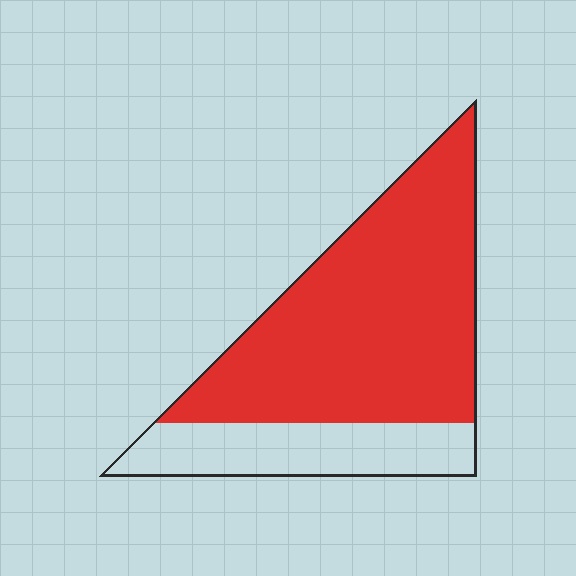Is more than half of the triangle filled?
Yes.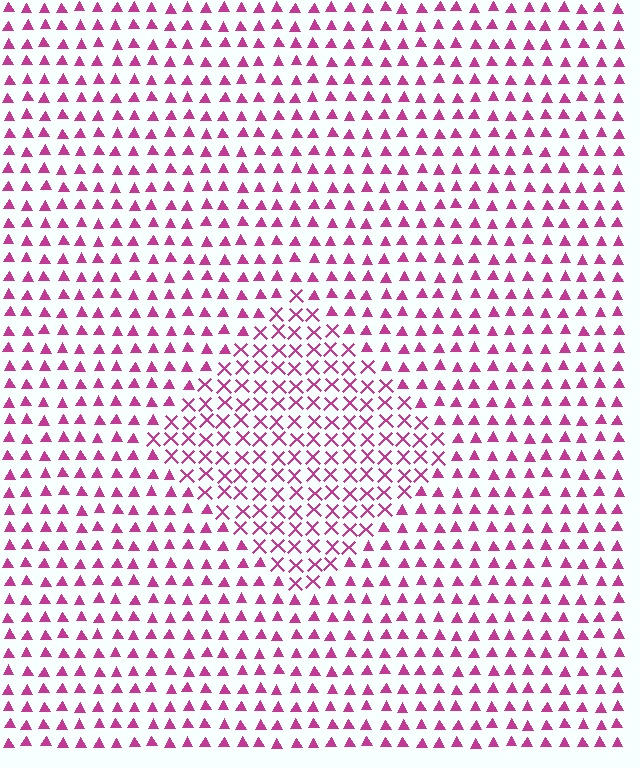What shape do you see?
I see a diamond.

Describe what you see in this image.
The image is filled with small magenta elements arranged in a uniform grid. A diamond-shaped region contains X marks, while the surrounding area contains triangles. The boundary is defined purely by the change in element shape.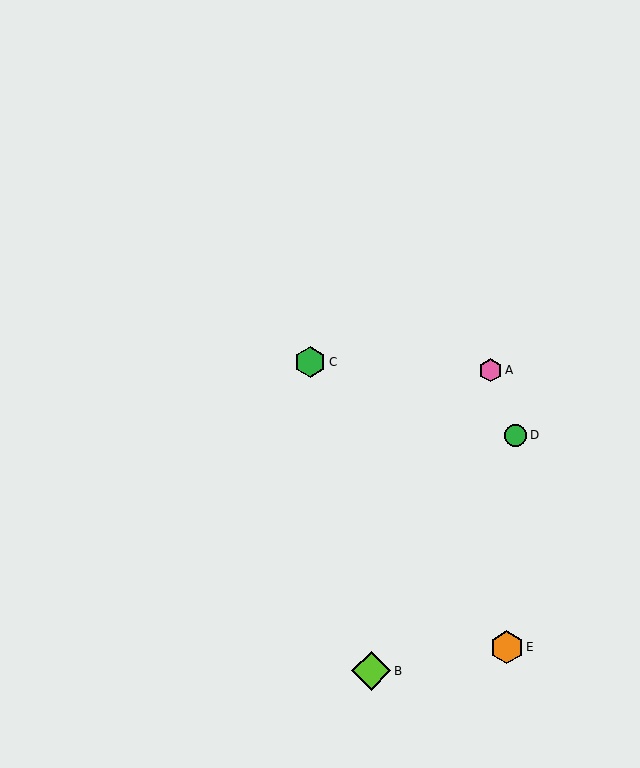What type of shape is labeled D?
Shape D is a green circle.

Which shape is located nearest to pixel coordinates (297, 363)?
The green hexagon (labeled C) at (310, 362) is nearest to that location.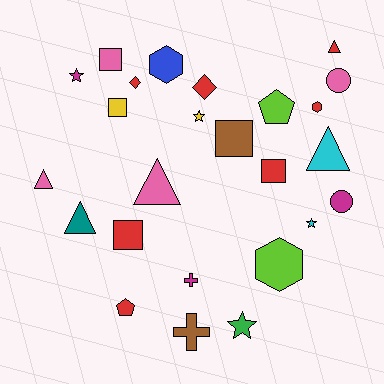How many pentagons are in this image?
There are 2 pentagons.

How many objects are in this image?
There are 25 objects.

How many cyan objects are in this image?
There are 2 cyan objects.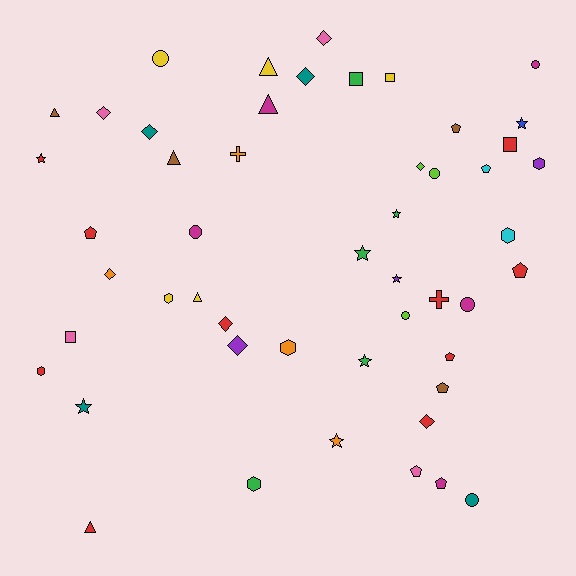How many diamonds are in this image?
There are 9 diamonds.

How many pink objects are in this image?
There are 4 pink objects.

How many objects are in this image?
There are 50 objects.